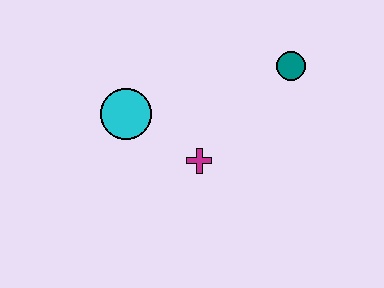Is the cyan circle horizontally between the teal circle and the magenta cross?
No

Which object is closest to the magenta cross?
The cyan circle is closest to the magenta cross.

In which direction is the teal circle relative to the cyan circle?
The teal circle is to the right of the cyan circle.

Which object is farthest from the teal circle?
The cyan circle is farthest from the teal circle.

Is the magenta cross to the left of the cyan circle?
No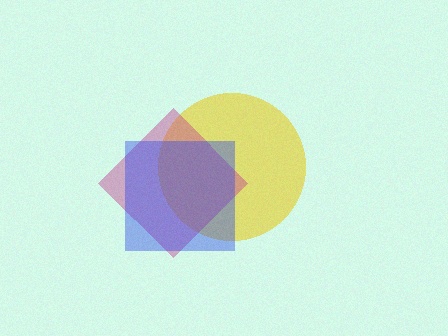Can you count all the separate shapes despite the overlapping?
Yes, there are 3 separate shapes.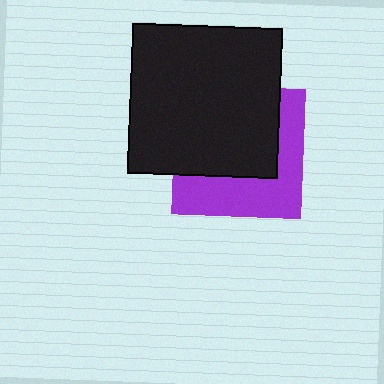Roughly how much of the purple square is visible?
A small part of it is visible (roughly 44%).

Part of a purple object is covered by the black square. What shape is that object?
It is a square.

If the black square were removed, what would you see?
You would see the complete purple square.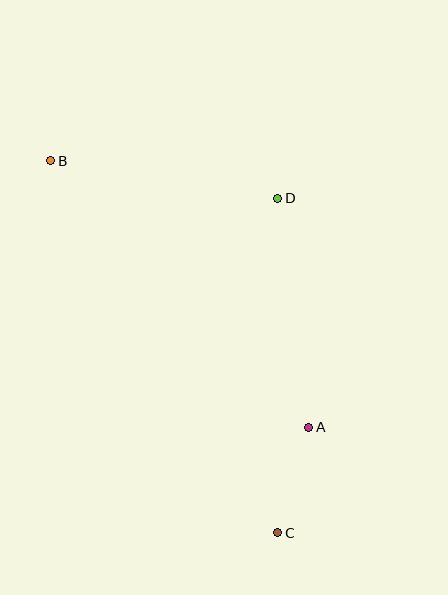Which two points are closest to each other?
Points A and C are closest to each other.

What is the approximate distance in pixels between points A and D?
The distance between A and D is approximately 231 pixels.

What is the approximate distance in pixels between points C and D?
The distance between C and D is approximately 334 pixels.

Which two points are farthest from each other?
Points B and C are farthest from each other.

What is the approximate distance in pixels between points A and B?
The distance between A and B is approximately 371 pixels.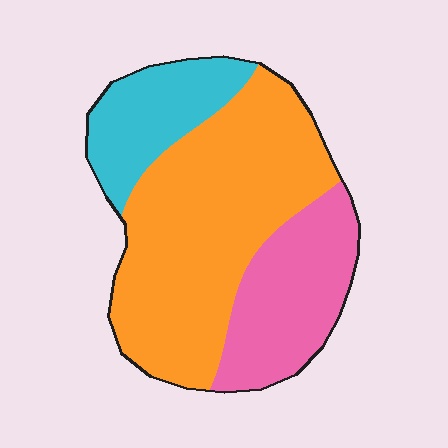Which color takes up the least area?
Cyan, at roughly 20%.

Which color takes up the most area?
Orange, at roughly 55%.